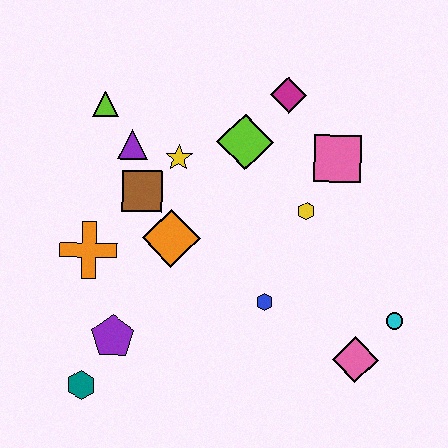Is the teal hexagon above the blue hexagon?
No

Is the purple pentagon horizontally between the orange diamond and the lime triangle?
Yes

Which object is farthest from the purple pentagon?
The magenta diamond is farthest from the purple pentagon.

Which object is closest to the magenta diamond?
The lime diamond is closest to the magenta diamond.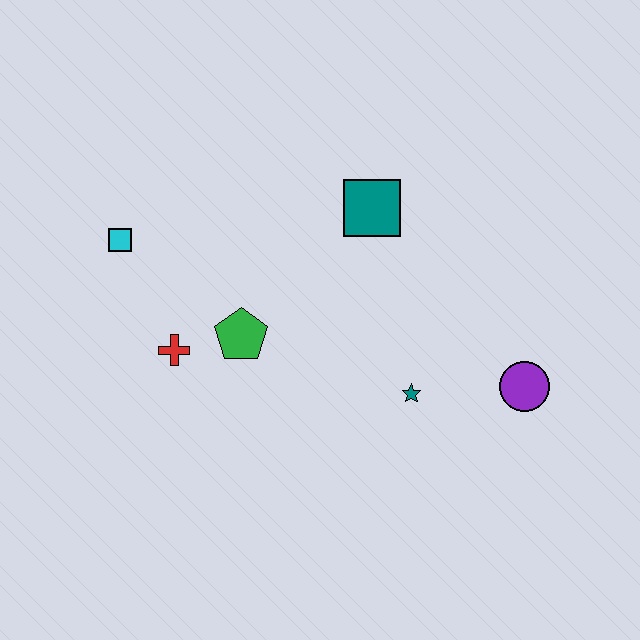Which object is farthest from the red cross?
The purple circle is farthest from the red cross.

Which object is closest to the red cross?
The green pentagon is closest to the red cross.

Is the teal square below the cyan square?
No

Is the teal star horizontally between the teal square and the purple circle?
Yes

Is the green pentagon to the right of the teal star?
No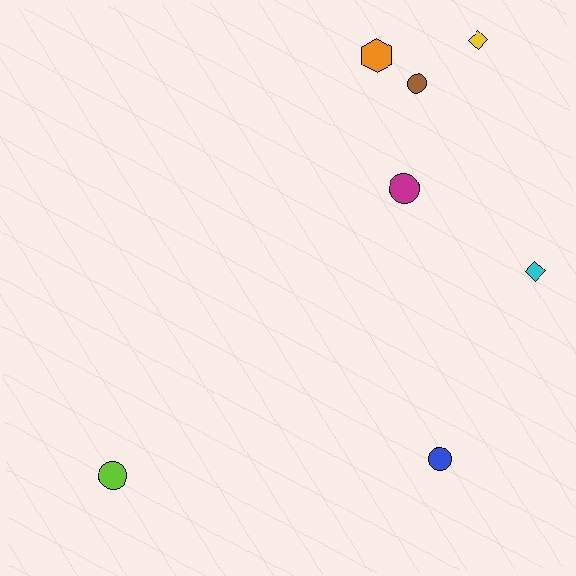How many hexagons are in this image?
There is 1 hexagon.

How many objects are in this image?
There are 7 objects.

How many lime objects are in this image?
There is 1 lime object.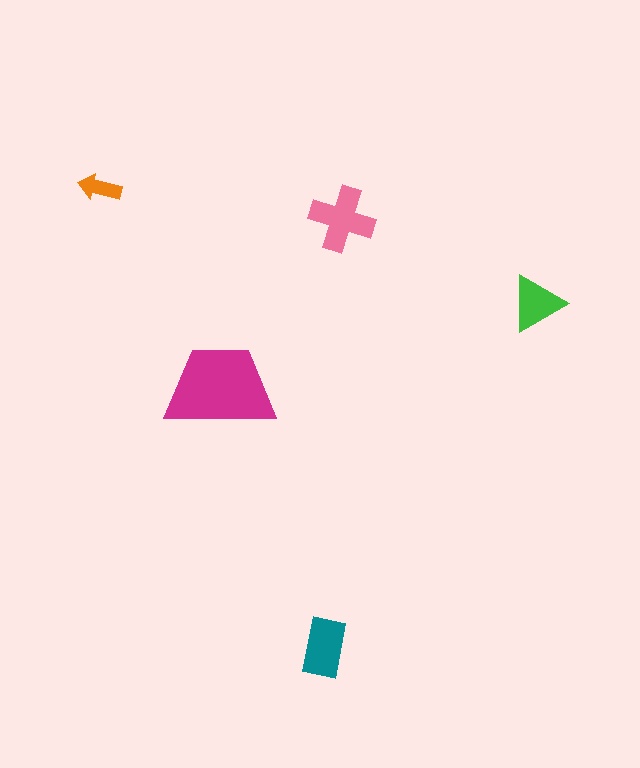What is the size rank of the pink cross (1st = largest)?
2nd.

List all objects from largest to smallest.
The magenta trapezoid, the pink cross, the teal rectangle, the green triangle, the orange arrow.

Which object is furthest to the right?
The green triangle is rightmost.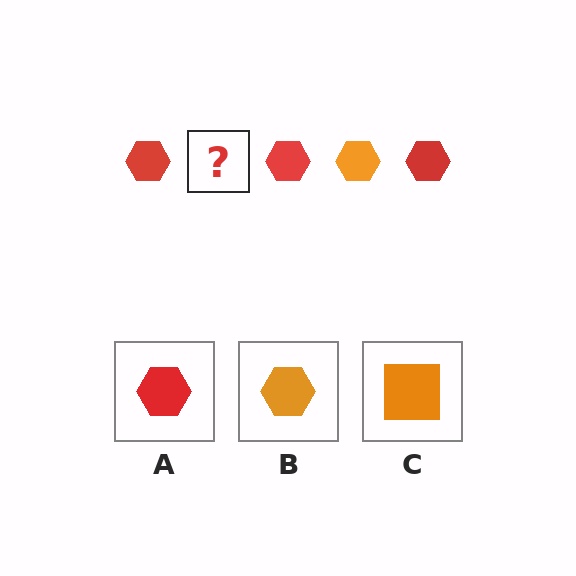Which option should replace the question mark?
Option B.